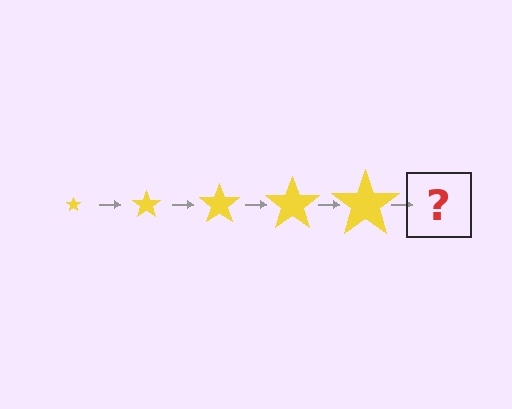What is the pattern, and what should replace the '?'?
The pattern is that the star gets progressively larger each step. The '?' should be a yellow star, larger than the previous one.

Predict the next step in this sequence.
The next step is a yellow star, larger than the previous one.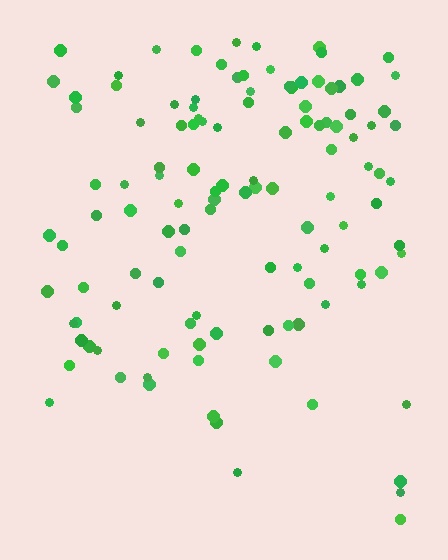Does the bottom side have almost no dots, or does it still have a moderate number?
Still a moderate number, just noticeably fewer than the top.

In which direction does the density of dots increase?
From bottom to top, with the top side densest.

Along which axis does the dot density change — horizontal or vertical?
Vertical.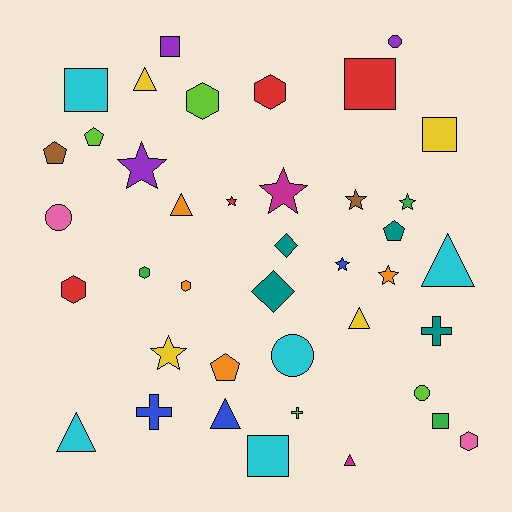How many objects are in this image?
There are 40 objects.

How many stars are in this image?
There are 8 stars.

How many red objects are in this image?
There are 4 red objects.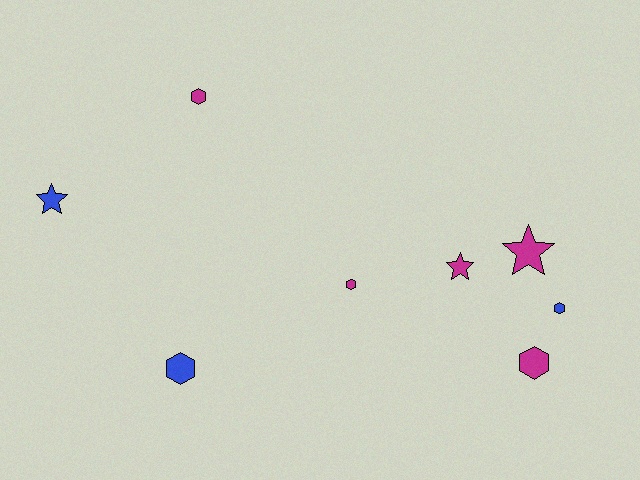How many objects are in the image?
There are 8 objects.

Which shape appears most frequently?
Hexagon, with 5 objects.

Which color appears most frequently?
Magenta, with 5 objects.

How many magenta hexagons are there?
There are 3 magenta hexagons.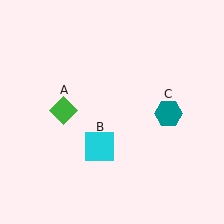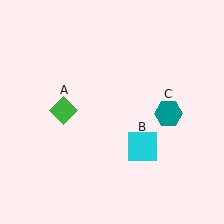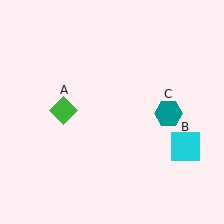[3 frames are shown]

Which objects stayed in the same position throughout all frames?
Green diamond (object A) and teal hexagon (object C) remained stationary.